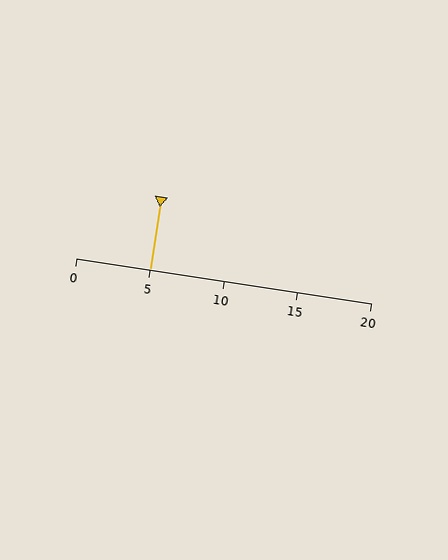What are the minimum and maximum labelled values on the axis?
The axis runs from 0 to 20.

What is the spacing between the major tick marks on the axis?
The major ticks are spaced 5 apart.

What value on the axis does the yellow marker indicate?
The marker indicates approximately 5.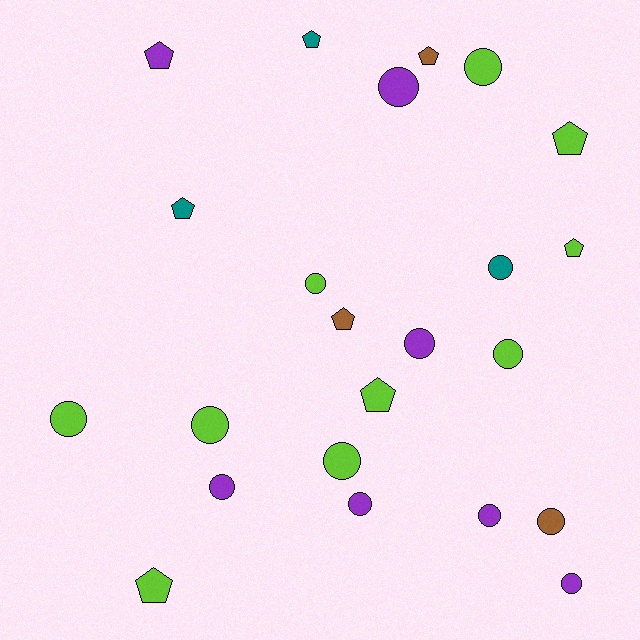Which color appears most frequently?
Lime, with 10 objects.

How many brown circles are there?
There is 1 brown circle.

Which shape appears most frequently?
Circle, with 14 objects.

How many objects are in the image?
There are 23 objects.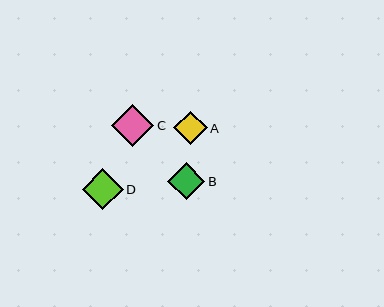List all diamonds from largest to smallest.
From largest to smallest: C, D, B, A.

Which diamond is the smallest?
Diamond A is the smallest with a size of approximately 34 pixels.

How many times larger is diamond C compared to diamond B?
Diamond C is approximately 1.1 times the size of diamond B.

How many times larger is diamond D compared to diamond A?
Diamond D is approximately 1.2 times the size of diamond A.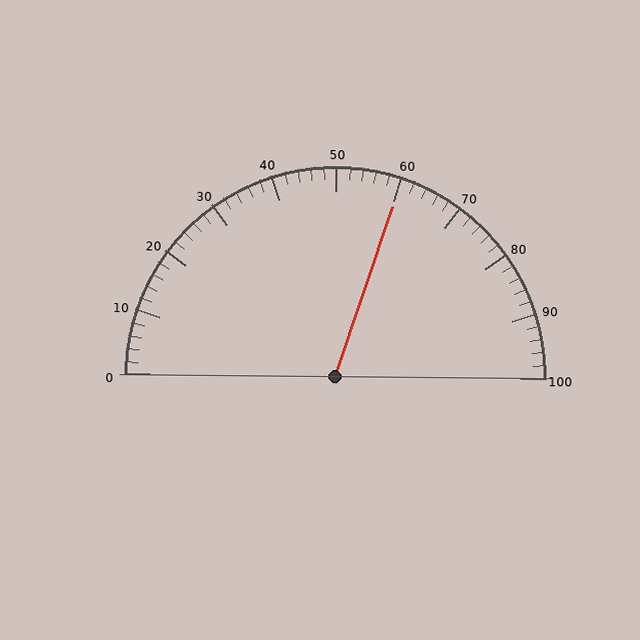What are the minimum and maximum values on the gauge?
The gauge ranges from 0 to 100.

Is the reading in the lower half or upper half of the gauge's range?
The reading is in the upper half of the range (0 to 100).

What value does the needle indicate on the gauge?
The needle indicates approximately 60.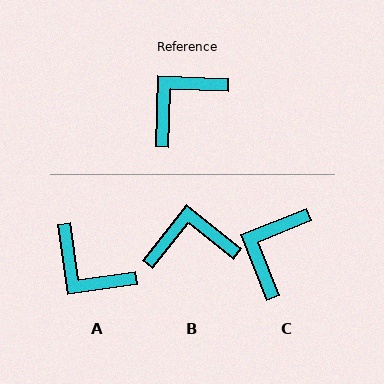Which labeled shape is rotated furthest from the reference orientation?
A, about 100 degrees away.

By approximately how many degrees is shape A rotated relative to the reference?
Approximately 100 degrees counter-clockwise.